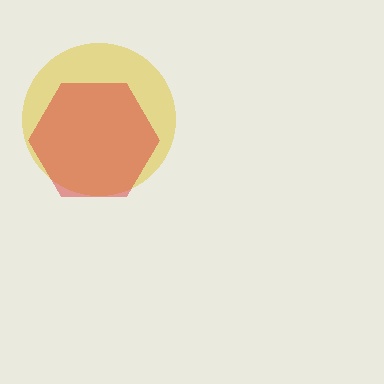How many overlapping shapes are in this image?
There are 2 overlapping shapes in the image.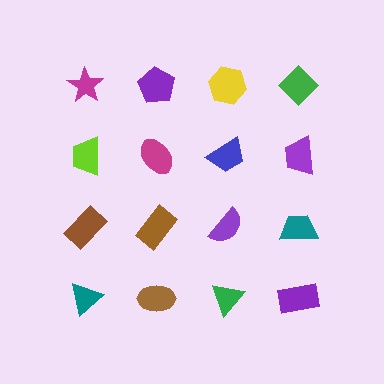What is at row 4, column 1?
A teal triangle.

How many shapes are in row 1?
4 shapes.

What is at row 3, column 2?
A brown rectangle.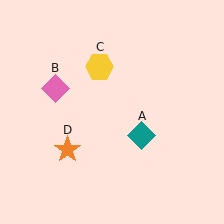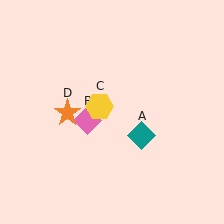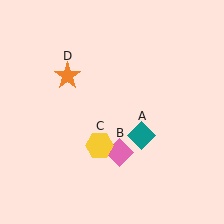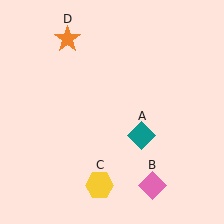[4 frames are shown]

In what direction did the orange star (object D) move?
The orange star (object D) moved up.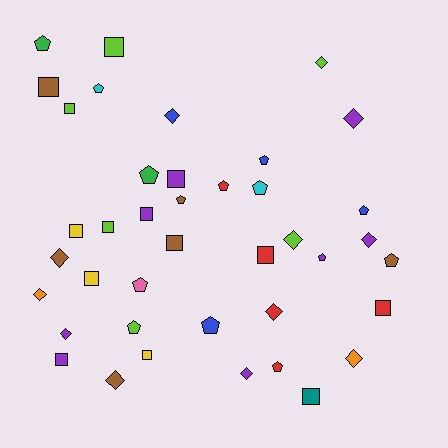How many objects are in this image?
There are 40 objects.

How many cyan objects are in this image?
There are 2 cyan objects.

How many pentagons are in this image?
There are 14 pentagons.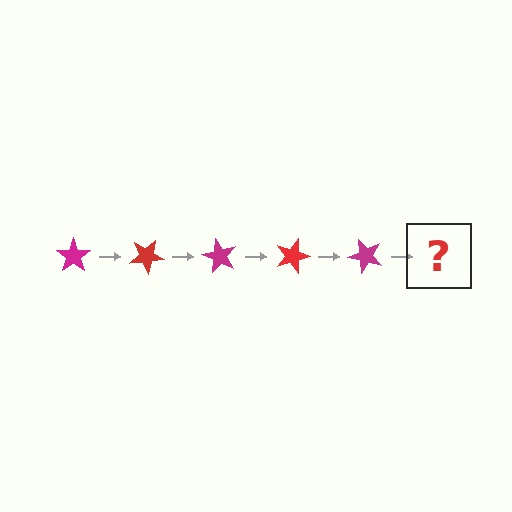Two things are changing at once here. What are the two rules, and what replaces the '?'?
The two rules are that it rotates 30 degrees each step and the color cycles through magenta and red. The '?' should be a red star, rotated 150 degrees from the start.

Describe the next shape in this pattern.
It should be a red star, rotated 150 degrees from the start.